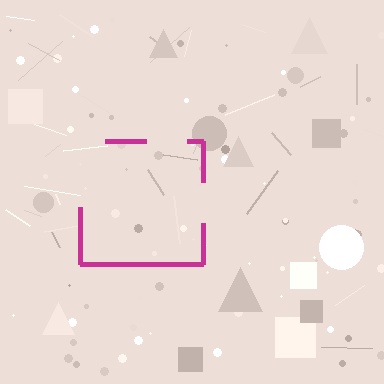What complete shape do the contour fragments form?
The contour fragments form a square.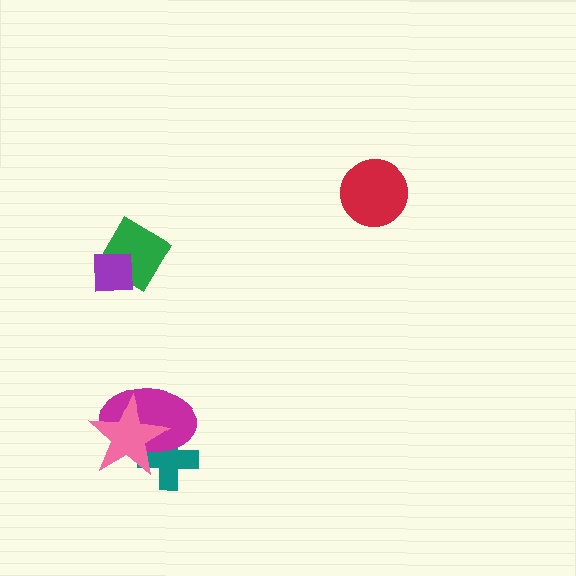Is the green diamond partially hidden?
Yes, it is partially covered by another shape.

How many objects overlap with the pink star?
2 objects overlap with the pink star.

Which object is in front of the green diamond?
The purple square is in front of the green diamond.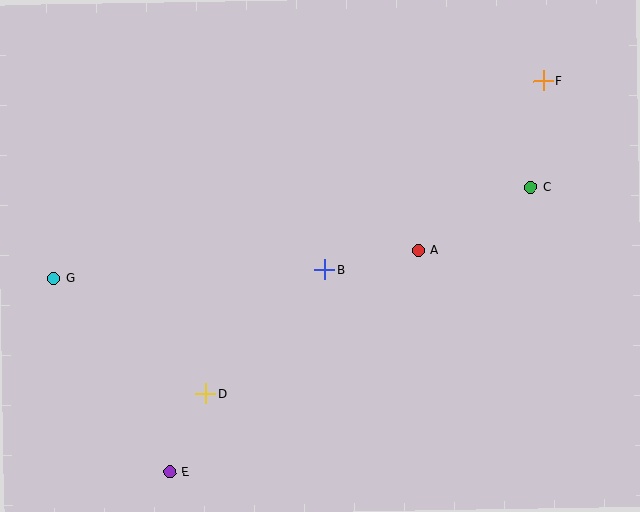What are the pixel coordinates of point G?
Point G is at (54, 279).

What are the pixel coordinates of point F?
Point F is at (543, 81).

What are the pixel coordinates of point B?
Point B is at (325, 270).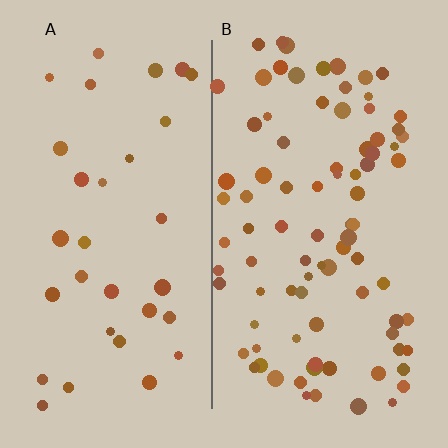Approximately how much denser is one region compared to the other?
Approximately 2.7× — region B over region A.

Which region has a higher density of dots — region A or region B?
B (the right).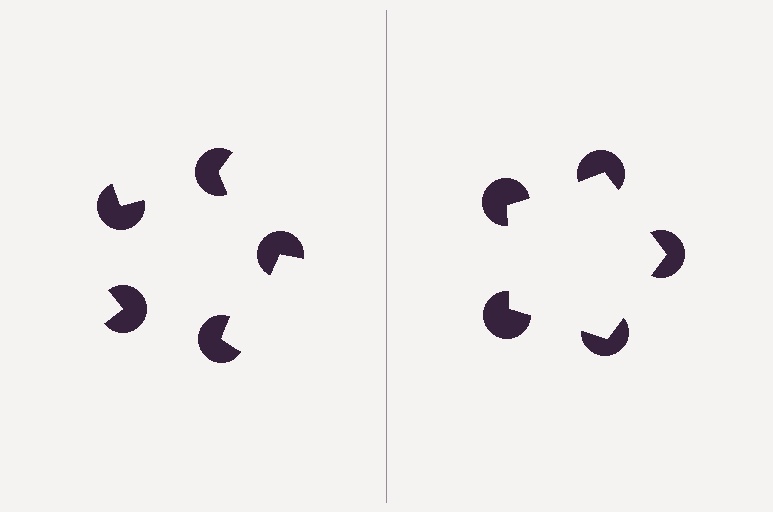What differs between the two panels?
The pac-man discs are positioned identically on both sides; only the wedge orientations differ. On the right they align to a pentagon; on the left they are misaligned.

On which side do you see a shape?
An illusory pentagon appears on the right side. On the left side the wedge cuts are rotated, so no coherent shape forms.